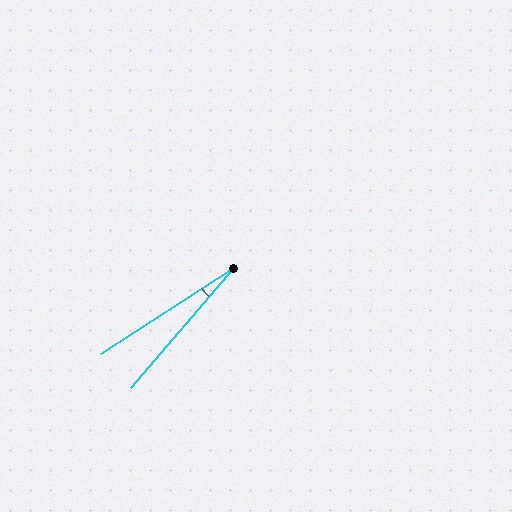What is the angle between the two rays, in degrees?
Approximately 16 degrees.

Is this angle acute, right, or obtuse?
It is acute.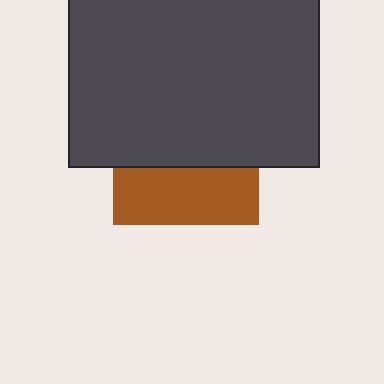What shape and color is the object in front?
The object in front is a dark gray rectangle.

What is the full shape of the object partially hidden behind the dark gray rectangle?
The partially hidden object is a brown square.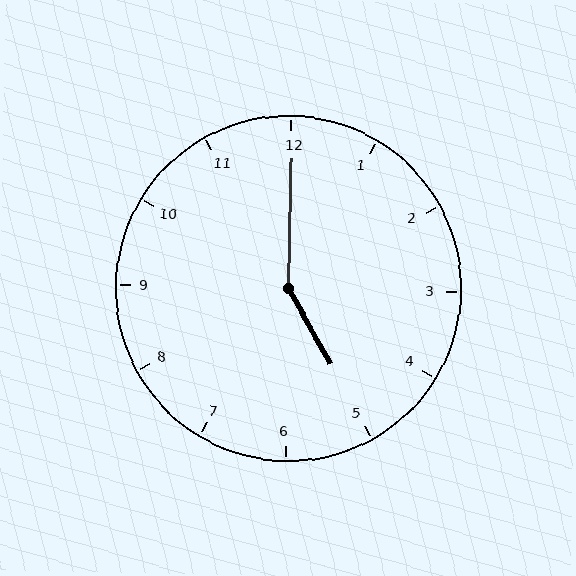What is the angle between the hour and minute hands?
Approximately 150 degrees.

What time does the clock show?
5:00.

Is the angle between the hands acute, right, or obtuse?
It is obtuse.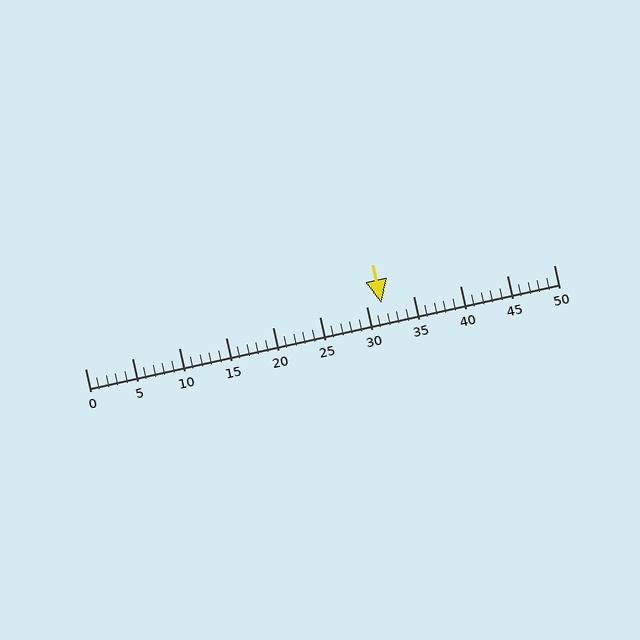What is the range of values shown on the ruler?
The ruler shows values from 0 to 50.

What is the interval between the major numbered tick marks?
The major tick marks are spaced 5 units apart.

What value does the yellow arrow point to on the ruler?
The yellow arrow points to approximately 32.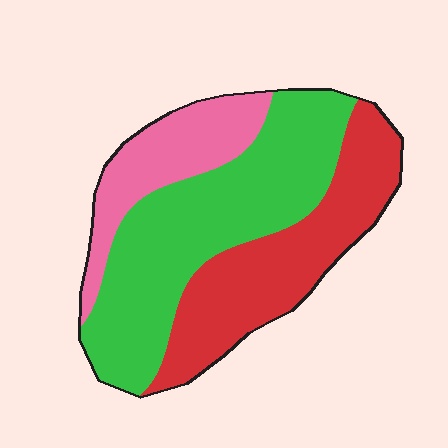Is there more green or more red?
Green.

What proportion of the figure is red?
Red takes up between a third and a half of the figure.